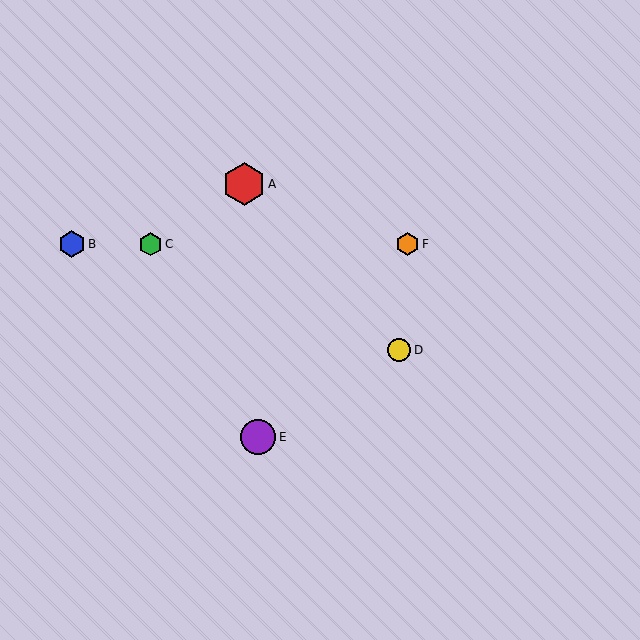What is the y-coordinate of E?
Object E is at y≈437.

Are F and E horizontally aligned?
No, F is at y≈244 and E is at y≈437.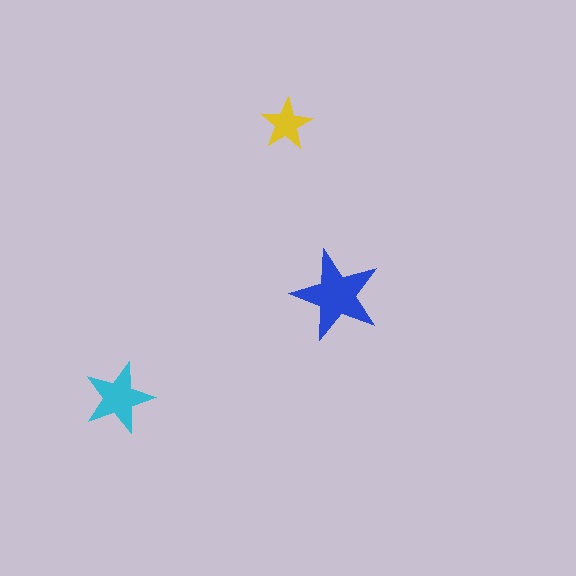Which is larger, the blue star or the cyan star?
The blue one.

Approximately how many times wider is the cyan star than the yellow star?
About 1.5 times wider.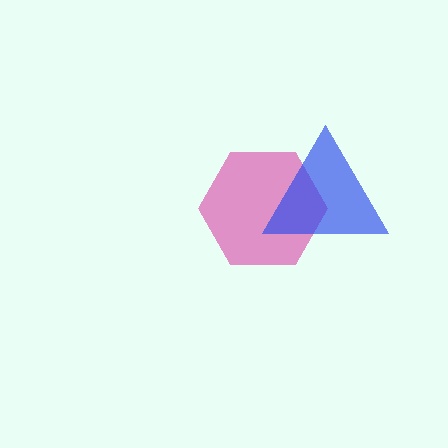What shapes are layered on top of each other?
The layered shapes are: a magenta hexagon, a blue triangle.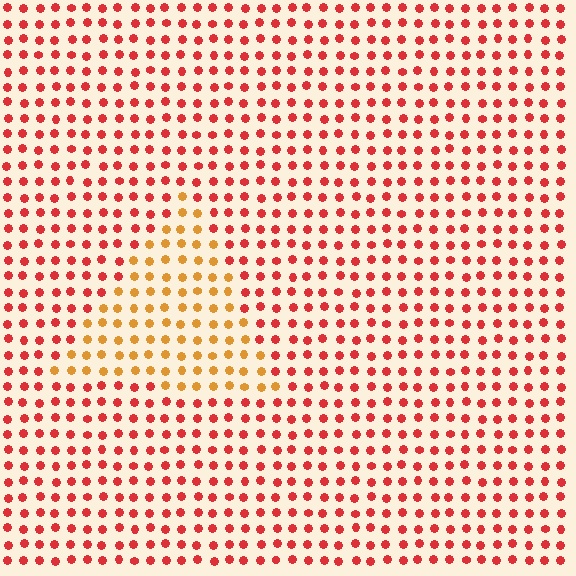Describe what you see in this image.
The image is filled with small red elements in a uniform arrangement. A triangle-shaped region is visible where the elements are tinted to a slightly different hue, forming a subtle color boundary.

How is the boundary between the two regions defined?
The boundary is defined purely by a slight shift in hue (about 38 degrees). Spacing, size, and orientation are identical on both sides.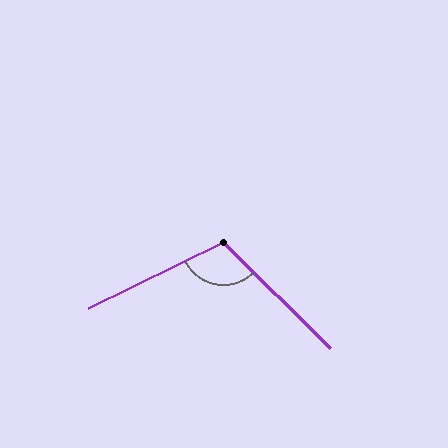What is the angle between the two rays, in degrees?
Approximately 109 degrees.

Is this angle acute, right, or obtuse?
It is obtuse.